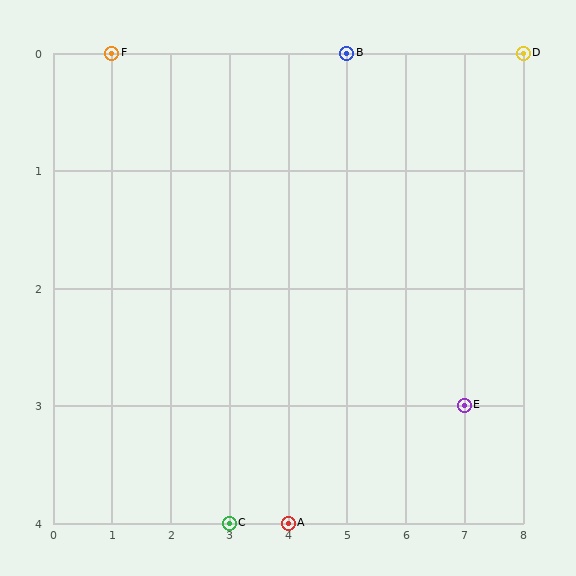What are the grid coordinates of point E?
Point E is at grid coordinates (7, 3).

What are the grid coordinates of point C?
Point C is at grid coordinates (3, 4).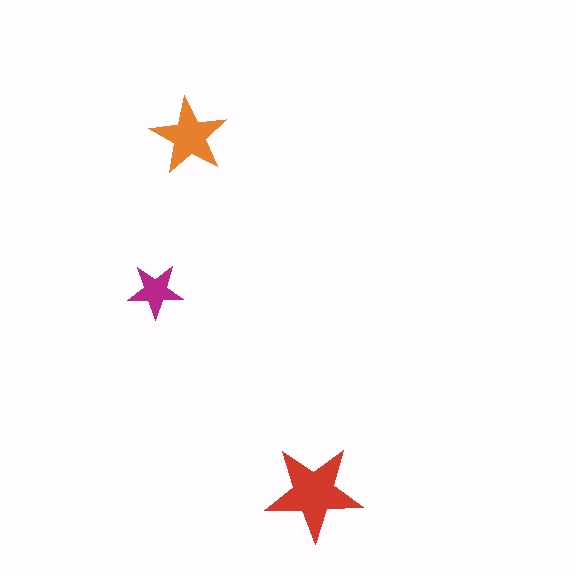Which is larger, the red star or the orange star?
The red one.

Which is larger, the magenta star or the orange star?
The orange one.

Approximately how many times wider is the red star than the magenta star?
About 2 times wider.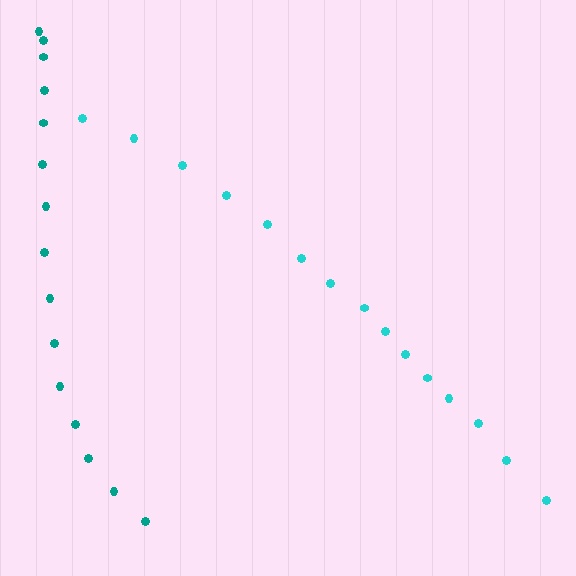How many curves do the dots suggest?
There are 2 distinct paths.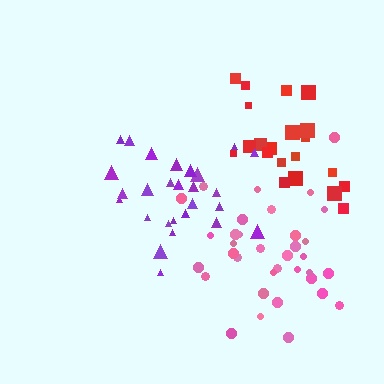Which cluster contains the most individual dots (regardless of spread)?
Pink (35).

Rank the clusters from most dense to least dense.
pink, purple, red.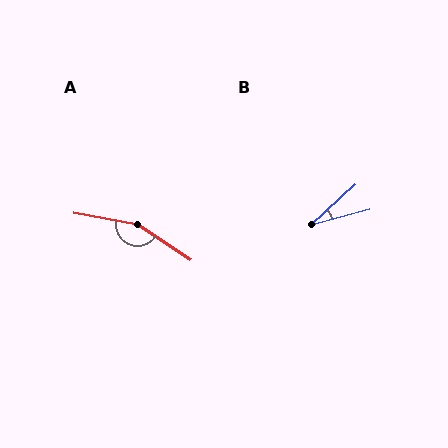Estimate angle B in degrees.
Approximately 28 degrees.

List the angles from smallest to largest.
B (28°), A (156°).